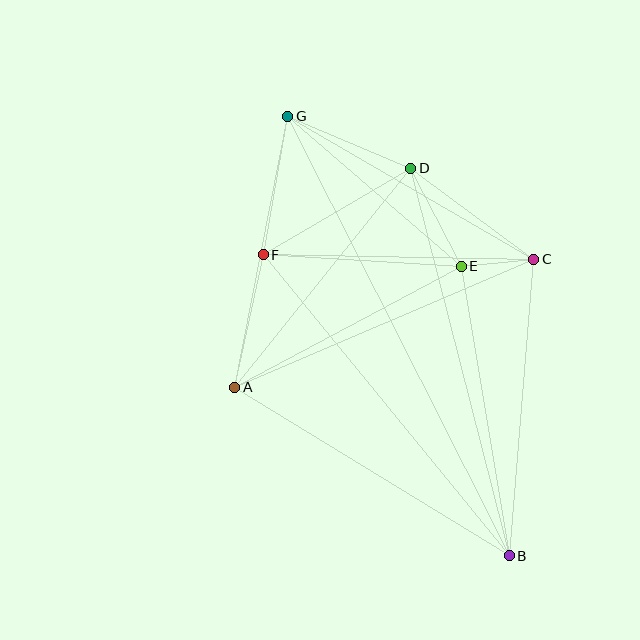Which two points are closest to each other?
Points C and E are closest to each other.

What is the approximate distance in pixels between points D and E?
The distance between D and E is approximately 110 pixels.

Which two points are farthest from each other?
Points B and G are farthest from each other.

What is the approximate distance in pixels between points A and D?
The distance between A and D is approximately 281 pixels.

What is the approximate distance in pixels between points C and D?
The distance between C and D is approximately 153 pixels.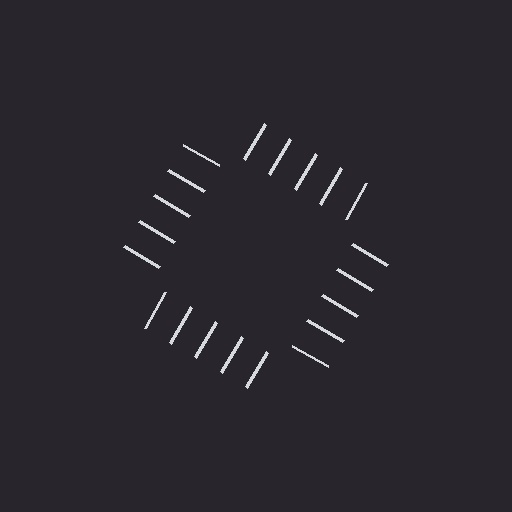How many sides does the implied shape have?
4 sides — the line-ends trace a square.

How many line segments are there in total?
20 — 5 along each of the 4 edges.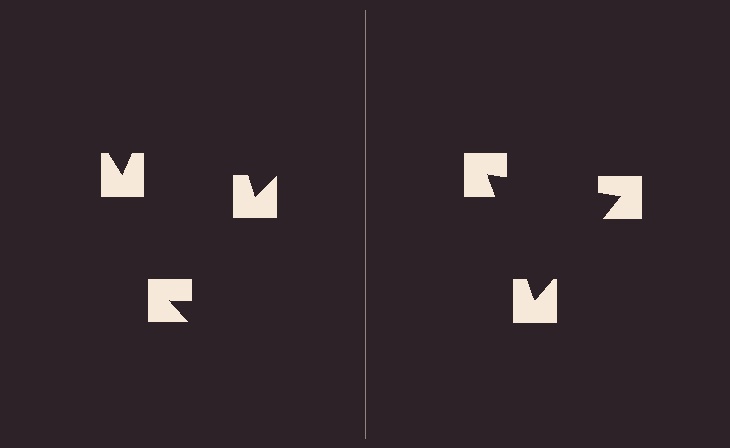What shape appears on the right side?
An illusory triangle.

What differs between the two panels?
The notched squares are positioned identically on both sides; only the wedge orientations differ. On the right they align to a triangle; on the left they are misaligned.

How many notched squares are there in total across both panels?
6 — 3 on each side.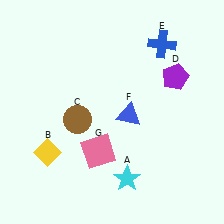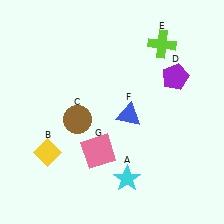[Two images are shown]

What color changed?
The cross (E) changed from blue in Image 1 to lime in Image 2.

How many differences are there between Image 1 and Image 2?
There is 1 difference between the two images.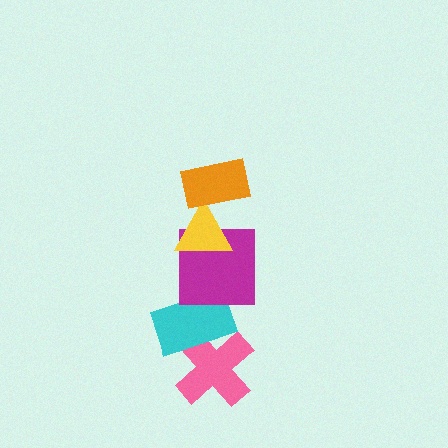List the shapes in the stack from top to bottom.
From top to bottom: the orange rectangle, the yellow triangle, the magenta square, the cyan rectangle, the pink cross.